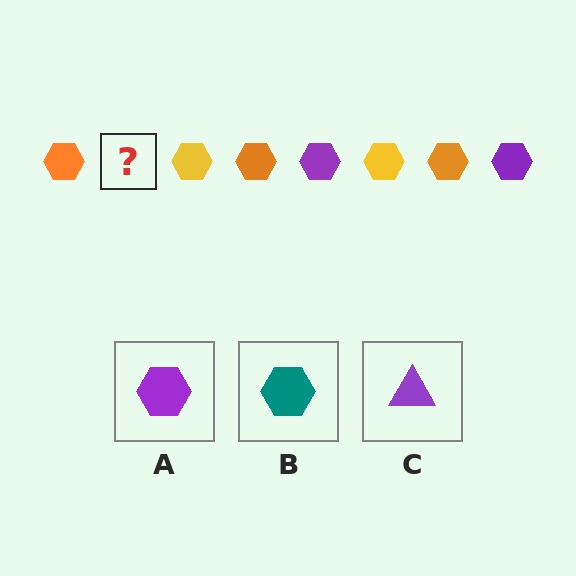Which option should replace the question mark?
Option A.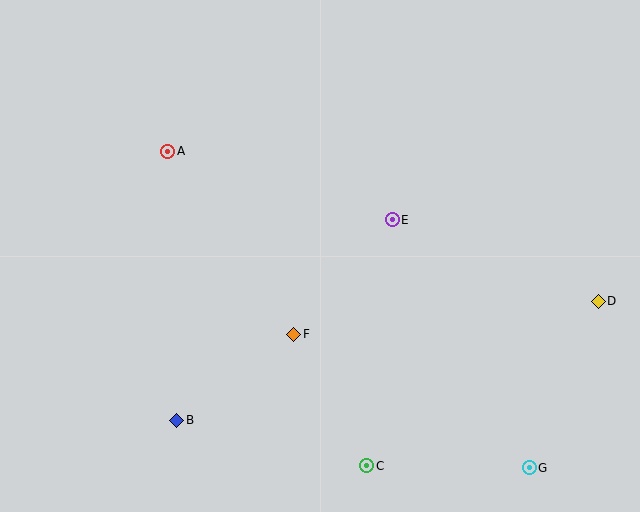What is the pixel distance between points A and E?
The distance between A and E is 235 pixels.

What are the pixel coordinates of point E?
Point E is at (392, 220).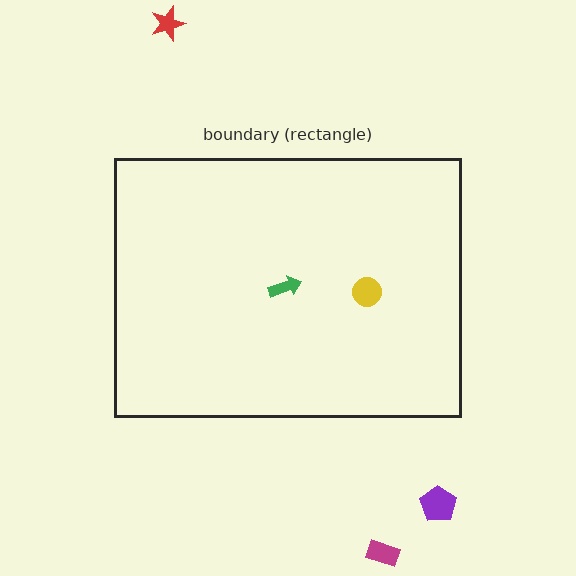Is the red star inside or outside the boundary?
Outside.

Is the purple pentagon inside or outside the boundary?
Outside.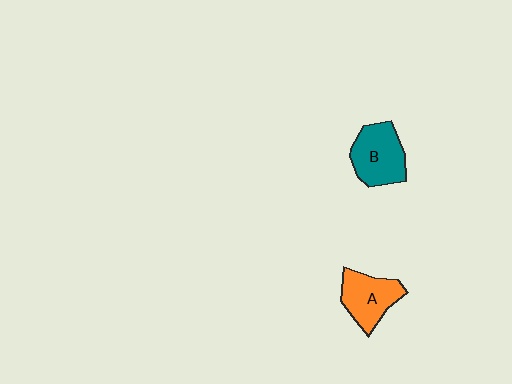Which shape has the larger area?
Shape B (teal).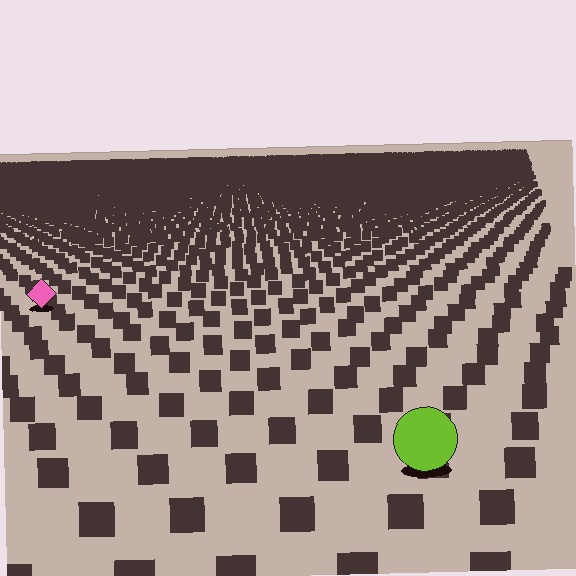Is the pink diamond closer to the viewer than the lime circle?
No. The lime circle is closer — you can tell from the texture gradient: the ground texture is coarser near it.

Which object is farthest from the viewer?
The pink diamond is farthest from the viewer. It appears smaller and the ground texture around it is denser.